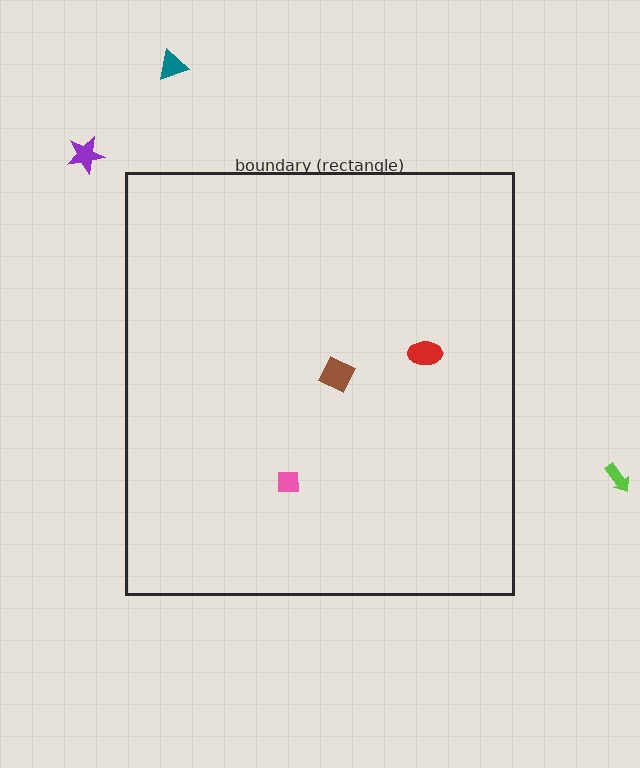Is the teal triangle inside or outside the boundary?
Outside.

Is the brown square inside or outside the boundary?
Inside.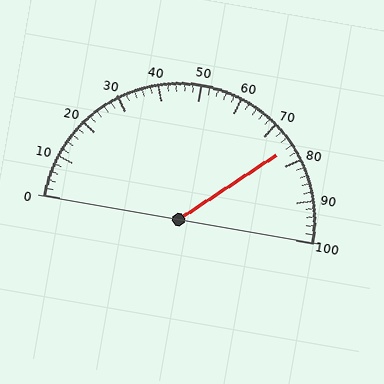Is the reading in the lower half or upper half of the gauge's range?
The reading is in the upper half of the range (0 to 100).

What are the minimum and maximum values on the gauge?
The gauge ranges from 0 to 100.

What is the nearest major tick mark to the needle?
The nearest major tick mark is 80.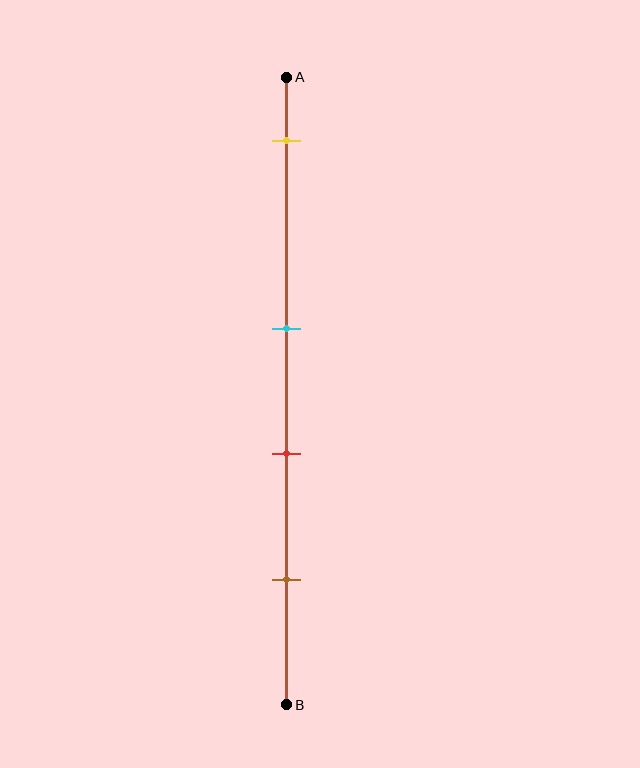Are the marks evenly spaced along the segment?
No, the marks are not evenly spaced.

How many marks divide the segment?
There are 4 marks dividing the segment.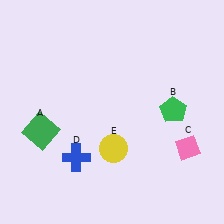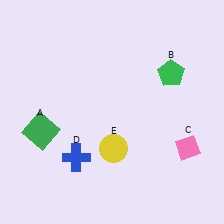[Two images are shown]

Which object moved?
The green pentagon (B) moved up.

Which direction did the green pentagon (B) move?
The green pentagon (B) moved up.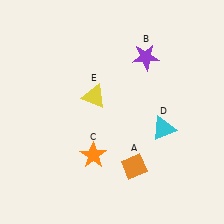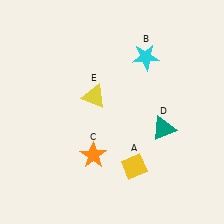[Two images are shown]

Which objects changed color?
A changed from orange to yellow. B changed from purple to cyan. D changed from cyan to teal.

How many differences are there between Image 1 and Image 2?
There are 3 differences between the two images.